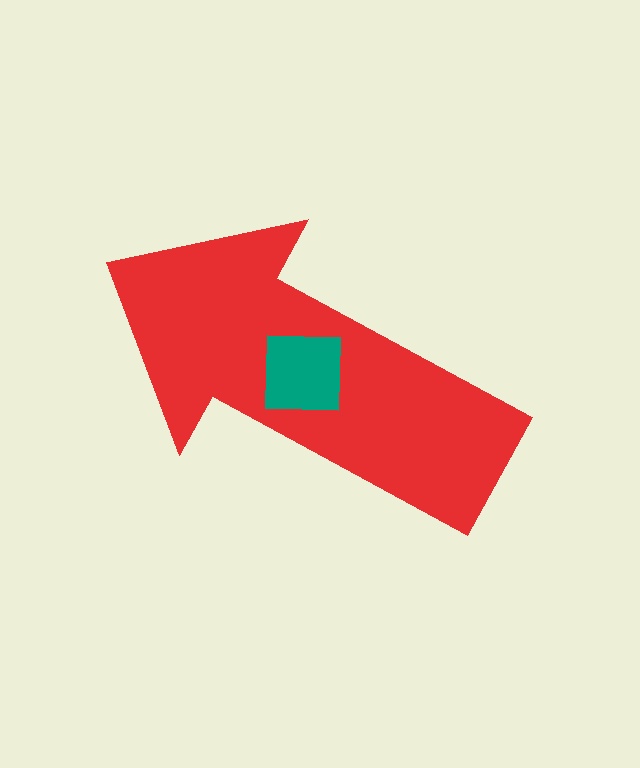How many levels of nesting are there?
2.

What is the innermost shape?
The teal square.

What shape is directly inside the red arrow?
The teal square.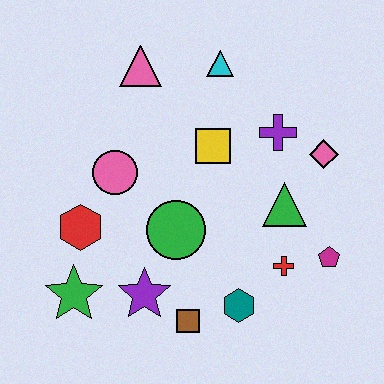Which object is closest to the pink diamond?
The purple cross is closest to the pink diamond.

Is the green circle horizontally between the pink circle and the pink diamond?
Yes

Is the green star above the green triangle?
No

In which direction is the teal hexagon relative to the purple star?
The teal hexagon is to the right of the purple star.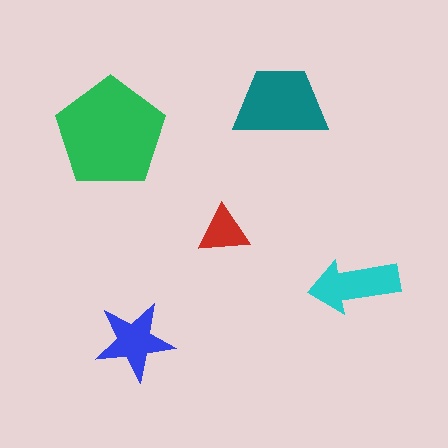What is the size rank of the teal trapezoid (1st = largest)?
2nd.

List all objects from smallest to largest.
The red triangle, the blue star, the cyan arrow, the teal trapezoid, the green pentagon.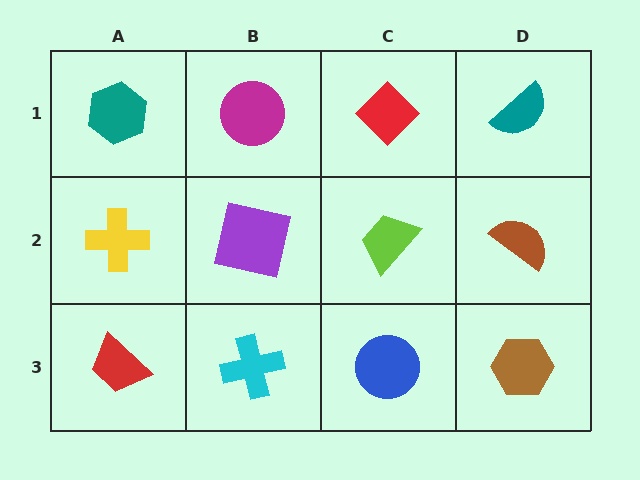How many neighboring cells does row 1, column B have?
3.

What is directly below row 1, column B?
A purple square.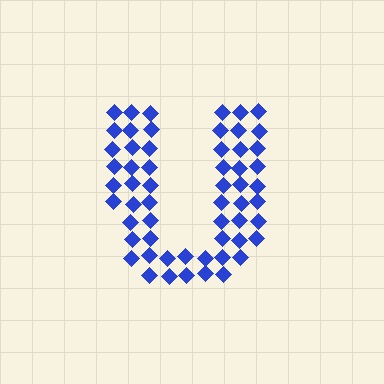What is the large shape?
The large shape is the letter U.